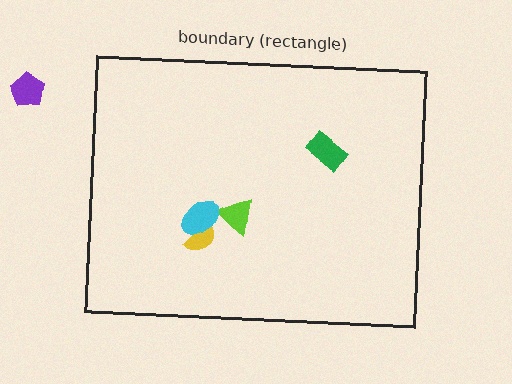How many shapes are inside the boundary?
4 inside, 1 outside.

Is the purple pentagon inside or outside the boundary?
Outside.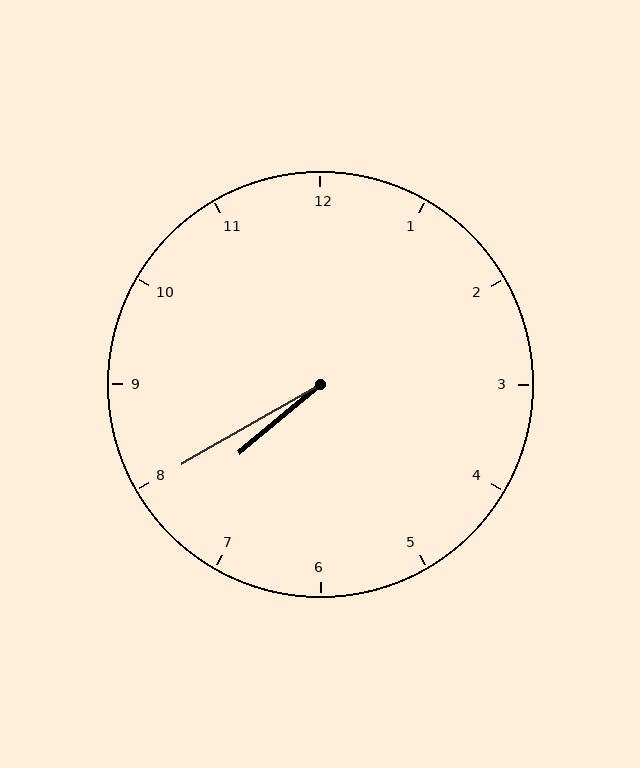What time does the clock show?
7:40.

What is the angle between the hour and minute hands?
Approximately 10 degrees.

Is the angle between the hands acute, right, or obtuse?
It is acute.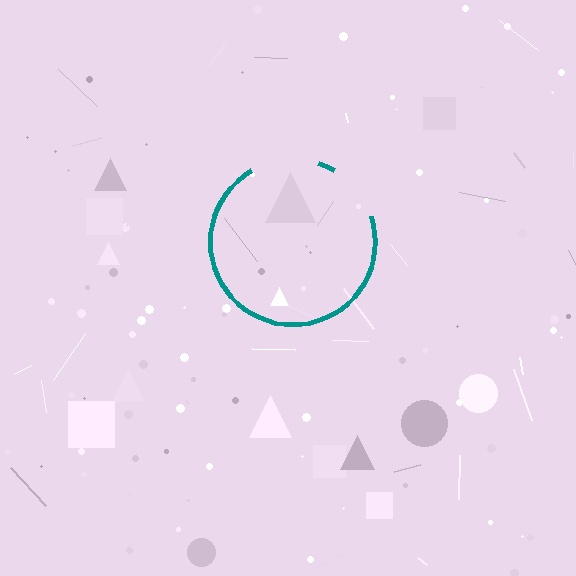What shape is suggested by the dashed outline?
The dashed outline suggests a circle.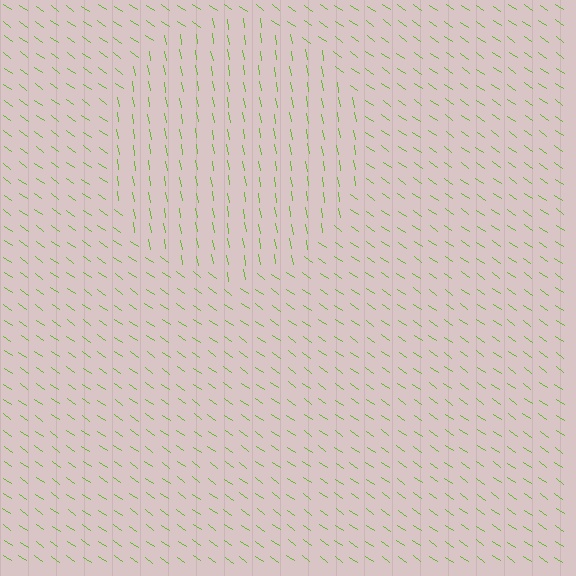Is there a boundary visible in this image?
Yes, there is a texture boundary formed by a change in line orientation.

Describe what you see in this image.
The image is filled with small lime line segments. A circle region in the image has lines oriented differently from the surrounding lines, creating a visible texture boundary.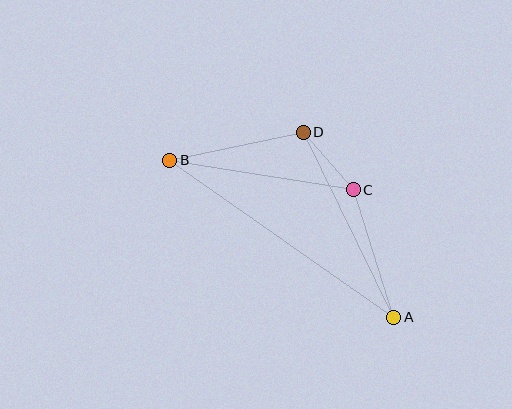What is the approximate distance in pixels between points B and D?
The distance between B and D is approximately 137 pixels.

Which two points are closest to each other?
Points C and D are closest to each other.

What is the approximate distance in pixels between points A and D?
The distance between A and D is approximately 206 pixels.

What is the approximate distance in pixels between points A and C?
The distance between A and C is approximately 134 pixels.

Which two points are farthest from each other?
Points A and B are farthest from each other.